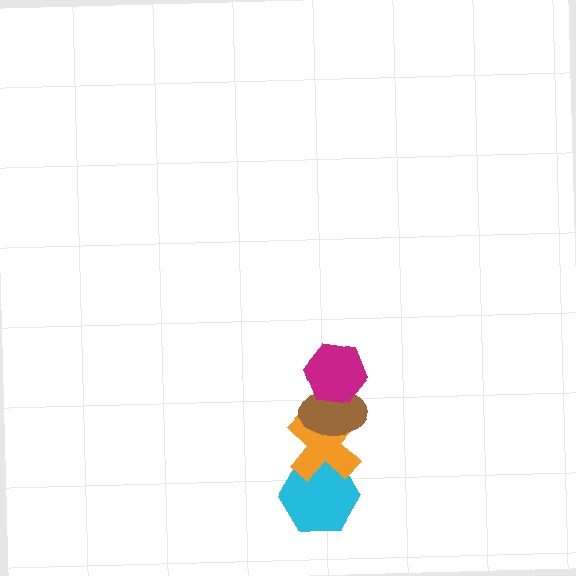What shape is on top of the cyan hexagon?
The orange cross is on top of the cyan hexagon.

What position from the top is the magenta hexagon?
The magenta hexagon is 1st from the top.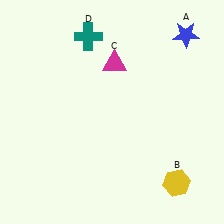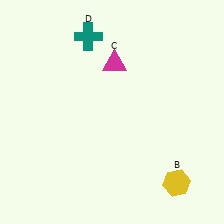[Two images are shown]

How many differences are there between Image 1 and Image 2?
There is 1 difference between the two images.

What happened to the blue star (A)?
The blue star (A) was removed in Image 2. It was in the top-right area of Image 1.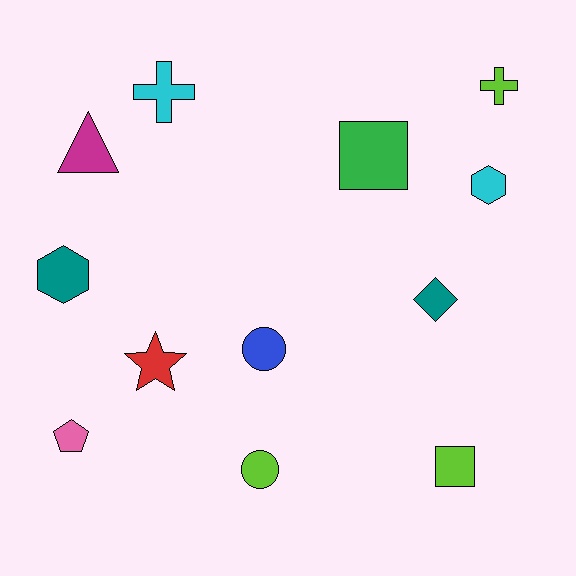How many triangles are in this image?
There is 1 triangle.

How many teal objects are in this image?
There are 2 teal objects.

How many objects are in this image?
There are 12 objects.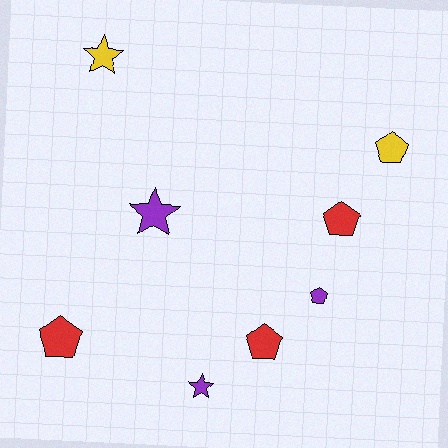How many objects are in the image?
There are 8 objects.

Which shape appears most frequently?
Pentagon, with 5 objects.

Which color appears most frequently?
Red, with 3 objects.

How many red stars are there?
There are no red stars.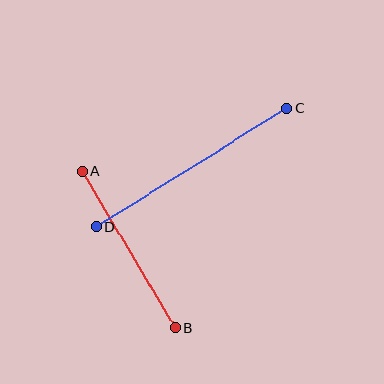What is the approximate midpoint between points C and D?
The midpoint is at approximately (192, 168) pixels.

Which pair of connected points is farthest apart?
Points C and D are farthest apart.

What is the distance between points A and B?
The distance is approximately 182 pixels.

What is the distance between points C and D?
The distance is approximately 224 pixels.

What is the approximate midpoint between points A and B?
The midpoint is at approximately (128, 250) pixels.